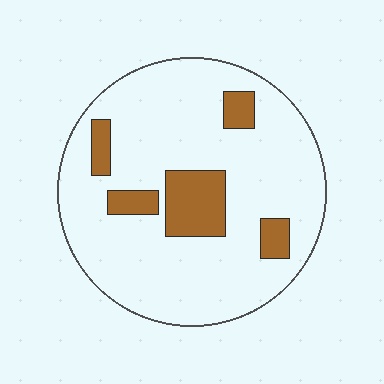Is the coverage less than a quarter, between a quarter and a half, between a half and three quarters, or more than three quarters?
Less than a quarter.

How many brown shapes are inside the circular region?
5.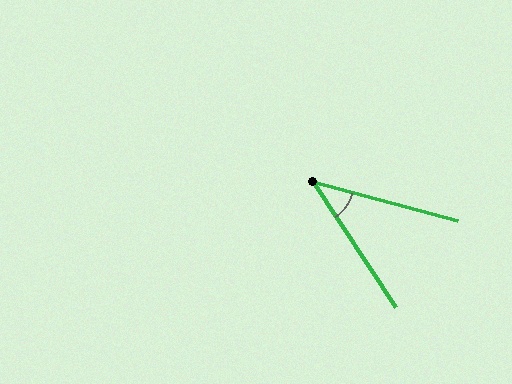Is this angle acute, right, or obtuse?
It is acute.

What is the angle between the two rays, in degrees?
Approximately 42 degrees.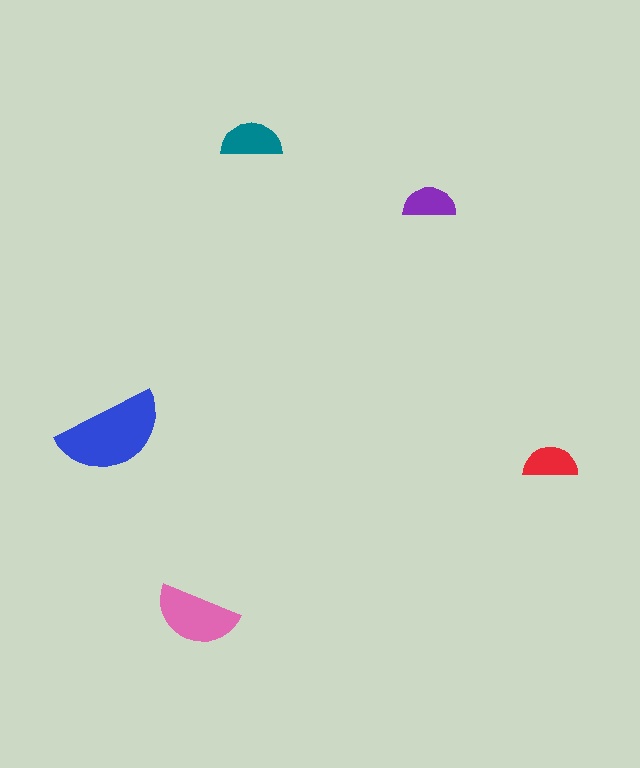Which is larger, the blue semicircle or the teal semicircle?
The blue one.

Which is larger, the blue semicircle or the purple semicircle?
The blue one.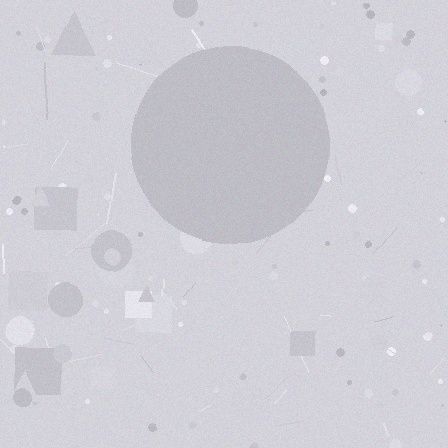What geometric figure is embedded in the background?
A circle is embedded in the background.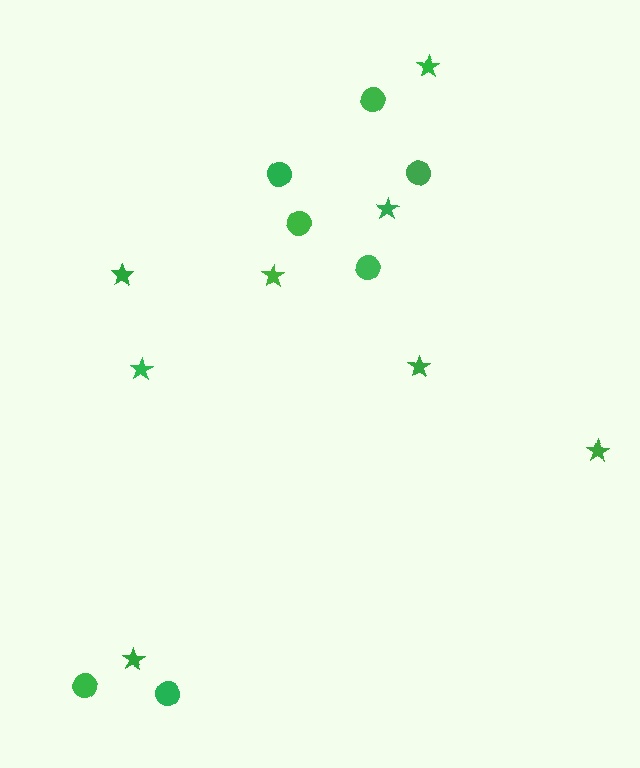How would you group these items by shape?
There are 2 groups: one group of circles (7) and one group of stars (8).